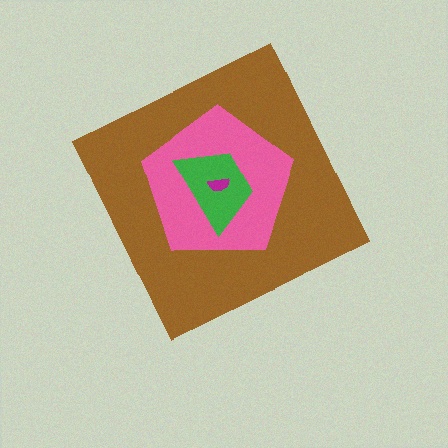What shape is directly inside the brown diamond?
The pink pentagon.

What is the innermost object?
The magenta semicircle.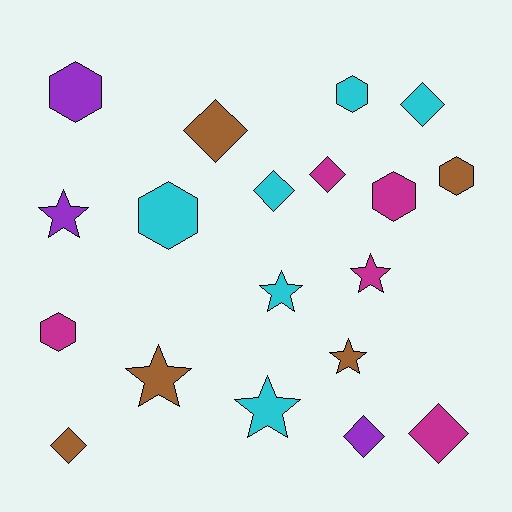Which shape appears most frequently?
Diamond, with 7 objects.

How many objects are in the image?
There are 19 objects.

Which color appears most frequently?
Cyan, with 6 objects.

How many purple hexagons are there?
There is 1 purple hexagon.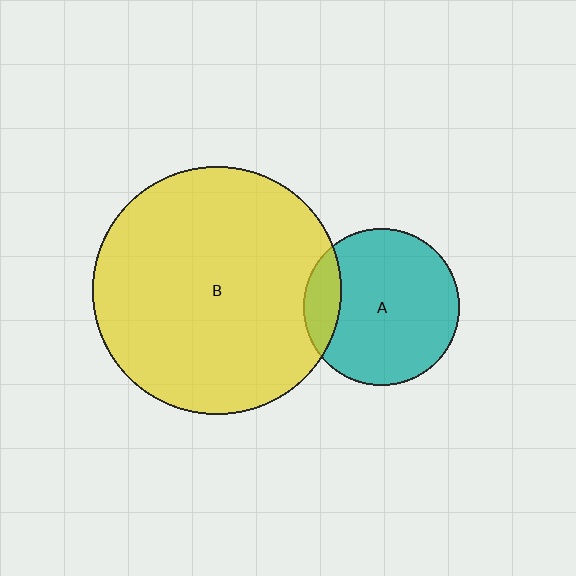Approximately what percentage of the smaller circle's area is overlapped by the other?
Approximately 15%.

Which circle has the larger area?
Circle B (yellow).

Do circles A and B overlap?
Yes.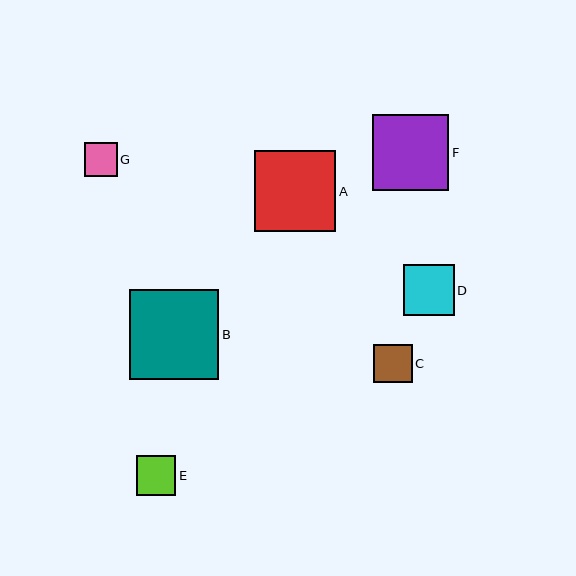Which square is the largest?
Square B is the largest with a size of approximately 89 pixels.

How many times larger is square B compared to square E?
Square B is approximately 2.3 times the size of square E.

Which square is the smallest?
Square G is the smallest with a size of approximately 33 pixels.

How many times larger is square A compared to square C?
Square A is approximately 2.1 times the size of square C.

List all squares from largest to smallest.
From largest to smallest: B, A, F, D, E, C, G.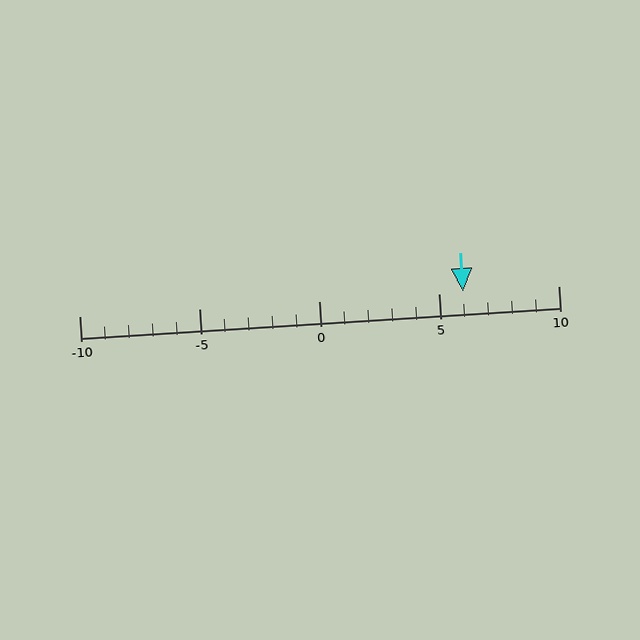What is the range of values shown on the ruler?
The ruler shows values from -10 to 10.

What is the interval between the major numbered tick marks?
The major tick marks are spaced 5 units apart.